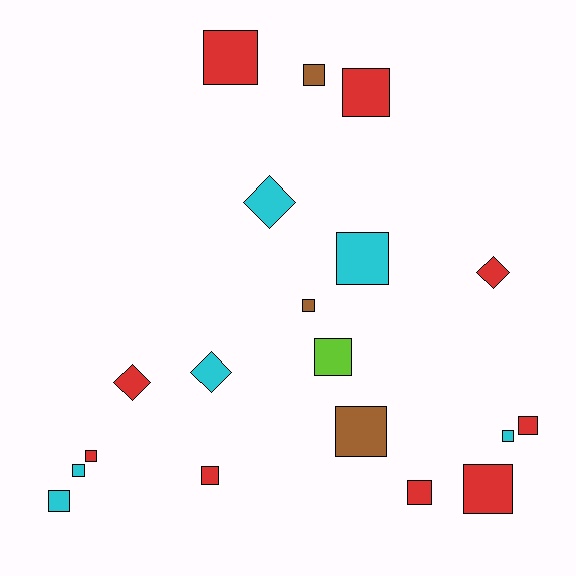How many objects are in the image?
There are 19 objects.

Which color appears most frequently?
Red, with 9 objects.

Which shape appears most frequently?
Square, with 15 objects.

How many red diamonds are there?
There are 2 red diamonds.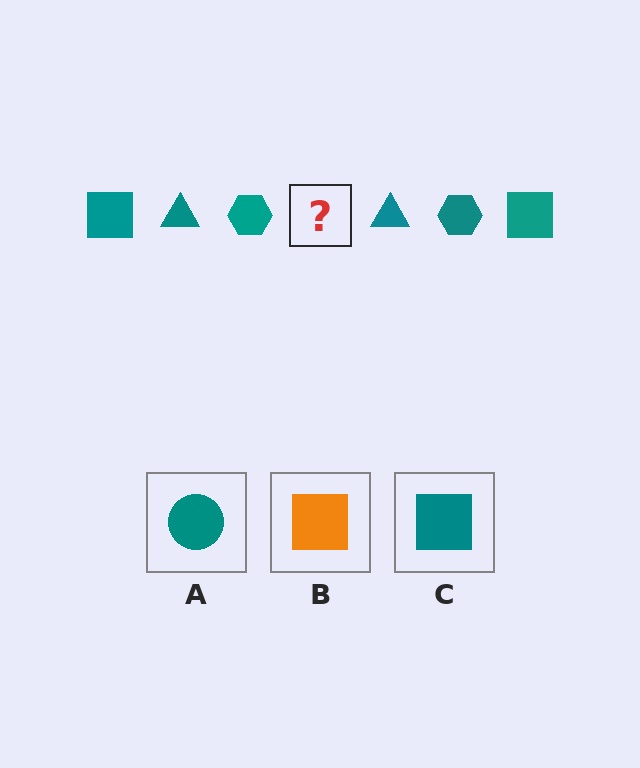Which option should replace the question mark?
Option C.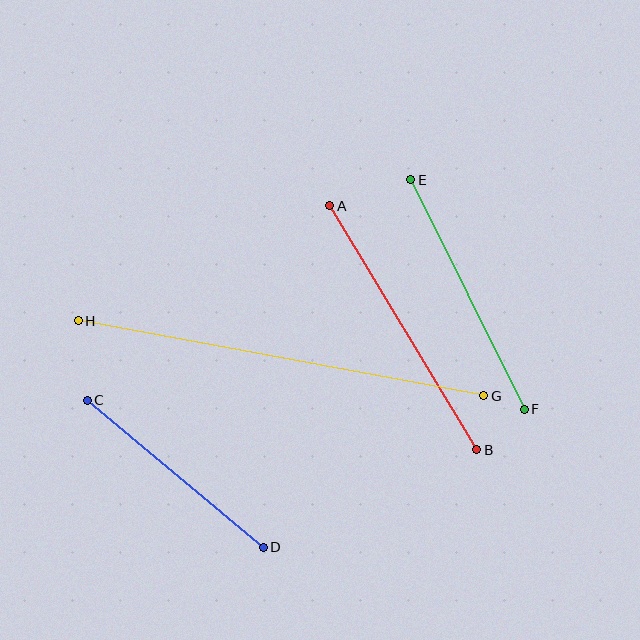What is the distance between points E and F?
The distance is approximately 256 pixels.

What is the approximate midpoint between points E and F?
The midpoint is at approximately (467, 294) pixels.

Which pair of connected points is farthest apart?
Points G and H are farthest apart.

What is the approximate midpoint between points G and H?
The midpoint is at approximately (281, 358) pixels.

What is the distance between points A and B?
The distance is approximately 285 pixels.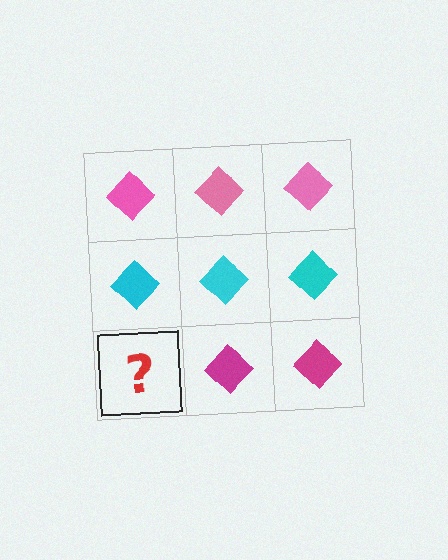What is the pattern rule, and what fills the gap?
The rule is that each row has a consistent color. The gap should be filled with a magenta diamond.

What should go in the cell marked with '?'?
The missing cell should contain a magenta diamond.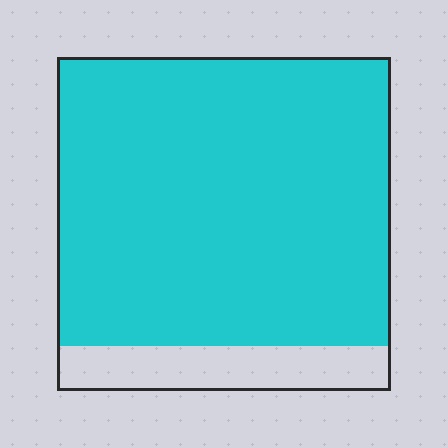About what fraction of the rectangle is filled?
About seven eighths (7/8).